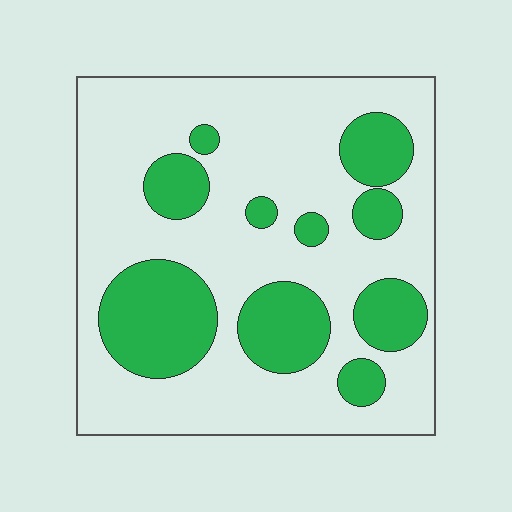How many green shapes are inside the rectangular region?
10.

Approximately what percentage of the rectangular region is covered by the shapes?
Approximately 30%.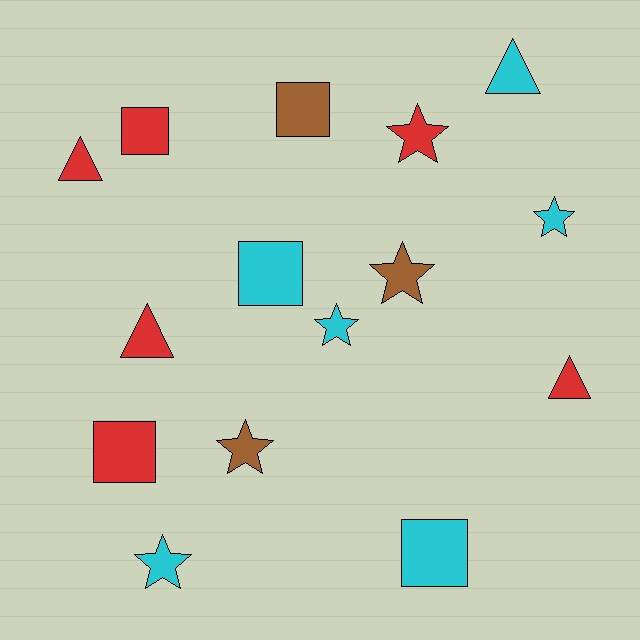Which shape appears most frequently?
Star, with 6 objects.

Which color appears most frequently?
Red, with 6 objects.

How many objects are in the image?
There are 15 objects.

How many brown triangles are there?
There are no brown triangles.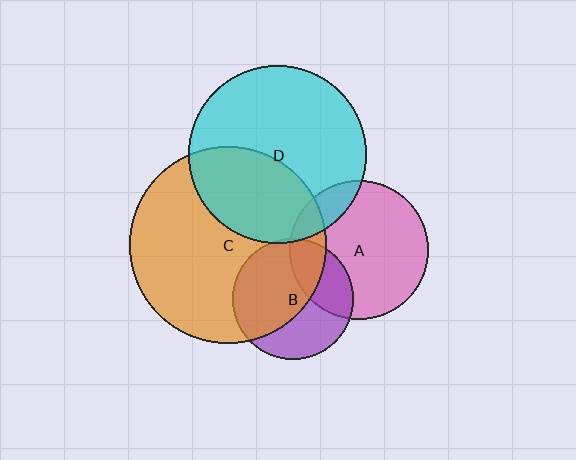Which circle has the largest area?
Circle C (orange).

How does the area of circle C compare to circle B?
Approximately 2.6 times.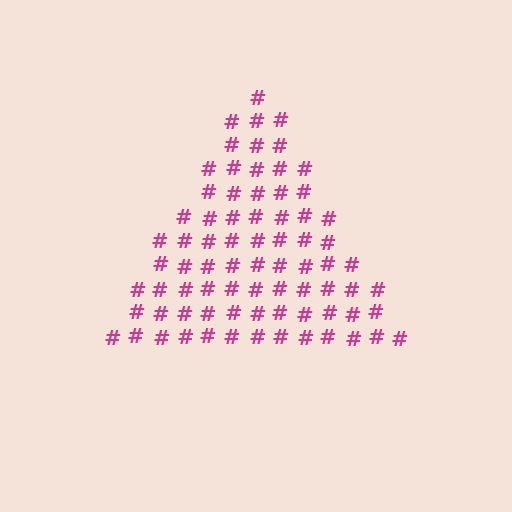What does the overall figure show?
The overall figure shows a triangle.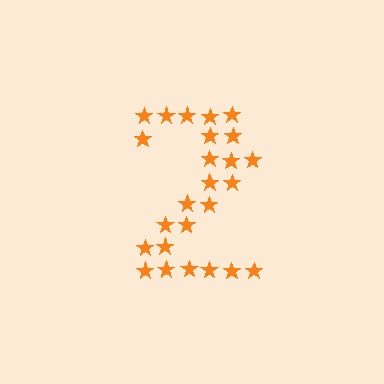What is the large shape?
The large shape is the digit 2.